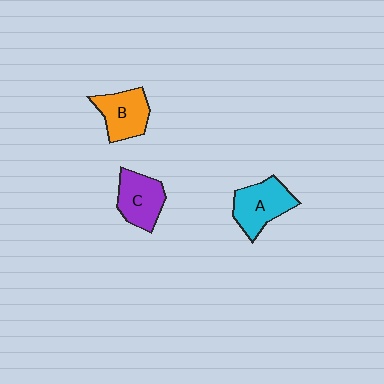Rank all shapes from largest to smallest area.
From largest to smallest: A (cyan), C (purple), B (orange).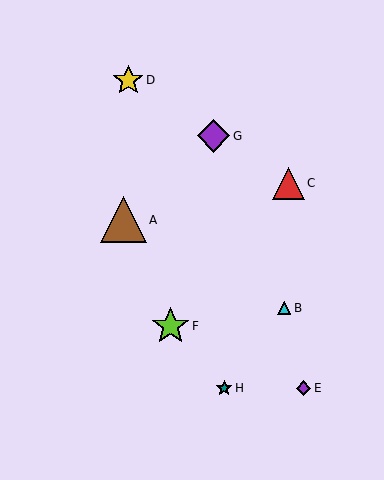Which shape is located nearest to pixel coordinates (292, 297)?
The cyan triangle (labeled B) at (284, 308) is nearest to that location.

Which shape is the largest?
The brown triangle (labeled A) is the largest.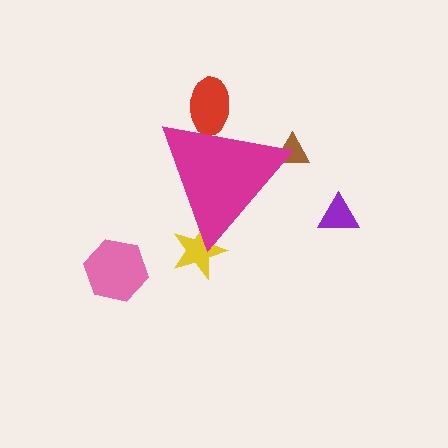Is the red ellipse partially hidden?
Yes, the red ellipse is partially hidden behind the magenta triangle.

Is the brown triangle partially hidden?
Yes, the brown triangle is partially hidden behind the magenta triangle.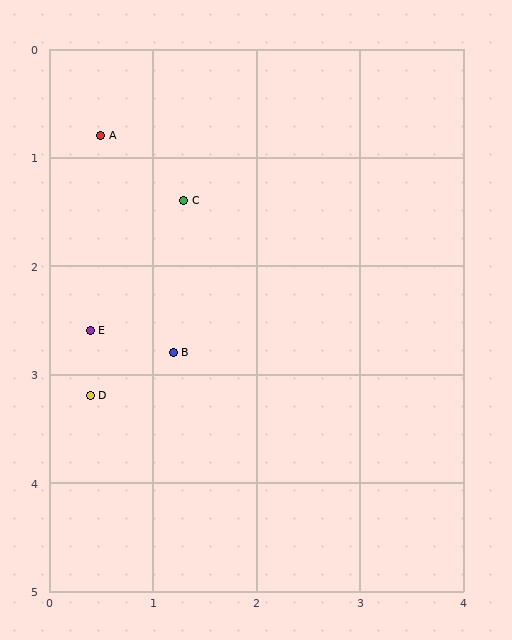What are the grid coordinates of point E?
Point E is at approximately (0.4, 2.6).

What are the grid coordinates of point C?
Point C is at approximately (1.3, 1.4).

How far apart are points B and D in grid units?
Points B and D are about 0.9 grid units apart.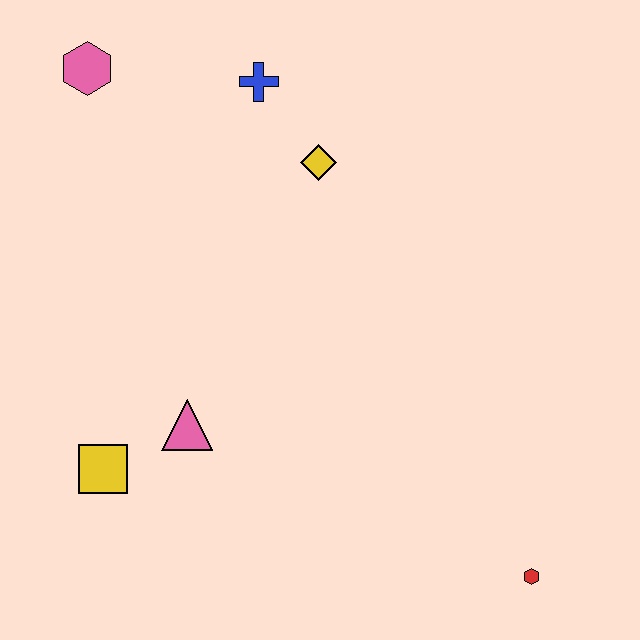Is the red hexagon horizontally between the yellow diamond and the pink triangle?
No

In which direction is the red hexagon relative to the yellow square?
The red hexagon is to the right of the yellow square.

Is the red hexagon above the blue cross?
No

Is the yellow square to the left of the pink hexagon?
No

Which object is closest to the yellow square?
The pink triangle is closest to the yellow square.